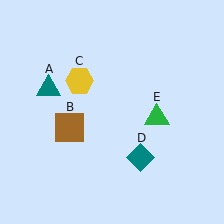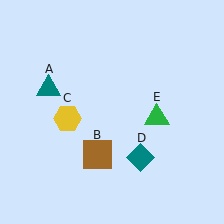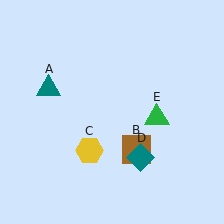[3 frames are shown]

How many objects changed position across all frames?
2 objects changed position: brown square (object B), yellow hexagon (object C).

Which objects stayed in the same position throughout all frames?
Teal triangle (object A) and teal diamond (object D) and green triangle (object E) remained stationary.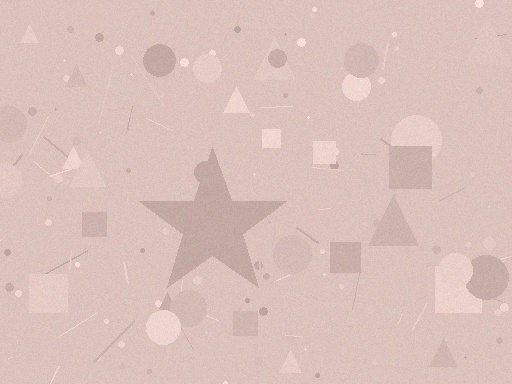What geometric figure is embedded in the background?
A star is embedded in the background.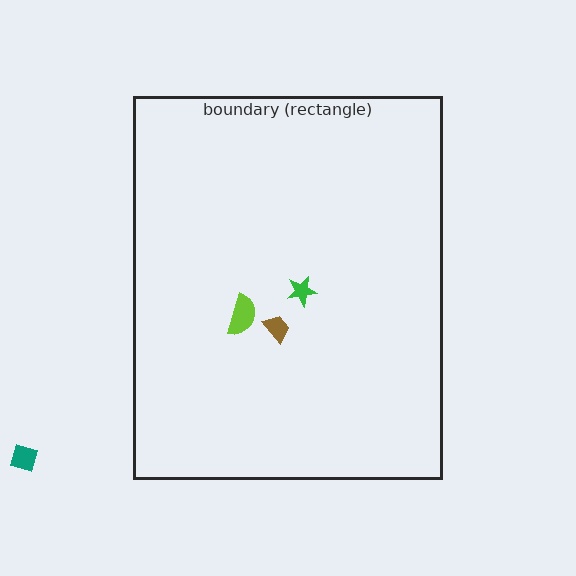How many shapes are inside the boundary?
3 inside, 1 outside.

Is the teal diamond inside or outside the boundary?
Outside.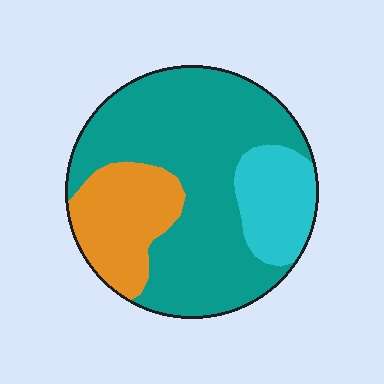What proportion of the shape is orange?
Orange takes up about one fifth (1/5) of the shape.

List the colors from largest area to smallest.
From largest to smallest: teal, orange, cyan.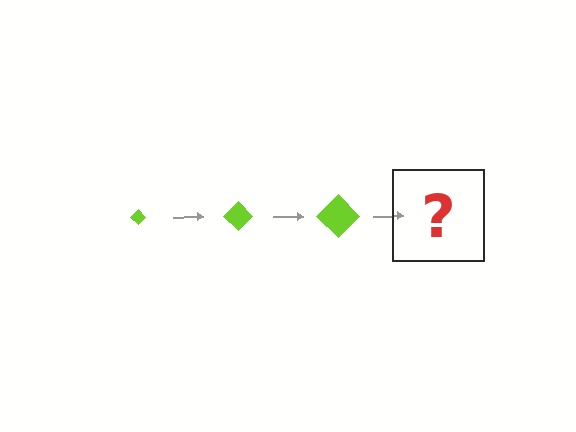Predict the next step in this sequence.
The next step is a lime diamond, larger than the previous one.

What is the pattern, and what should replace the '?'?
The pattern is that the diamond gets progressively larger each step. The '?' should be a lime diamond, larger than the previous one.